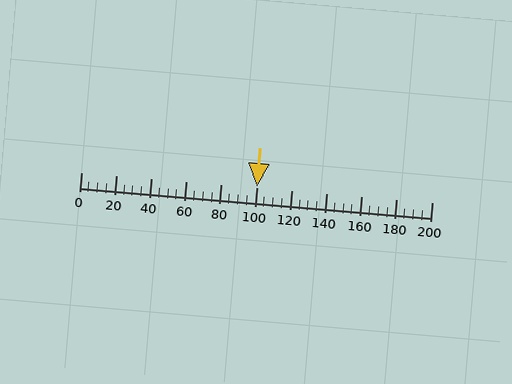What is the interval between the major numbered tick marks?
The major tick marks are spaced 20 units apart.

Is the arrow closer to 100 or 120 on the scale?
The arrow is closer to 100.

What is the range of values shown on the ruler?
The ruler shows values from 0 to 200.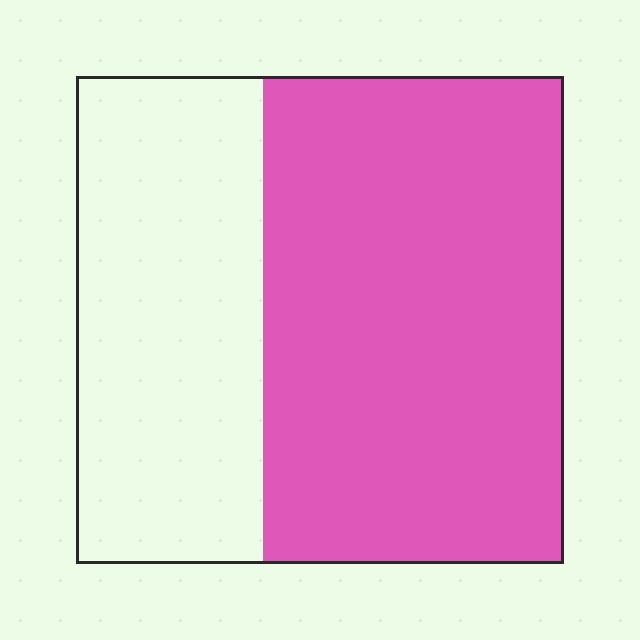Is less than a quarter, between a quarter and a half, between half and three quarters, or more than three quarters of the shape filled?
Between half and three quarters.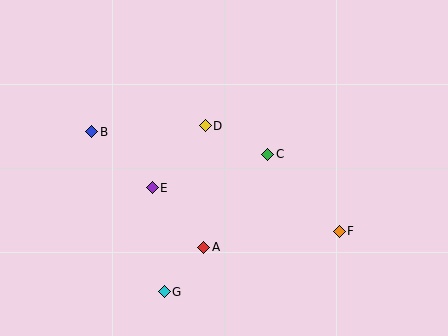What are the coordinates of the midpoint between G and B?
The midpoint between G and B is at (128, 212).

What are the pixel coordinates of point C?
Point C is at (268, 154).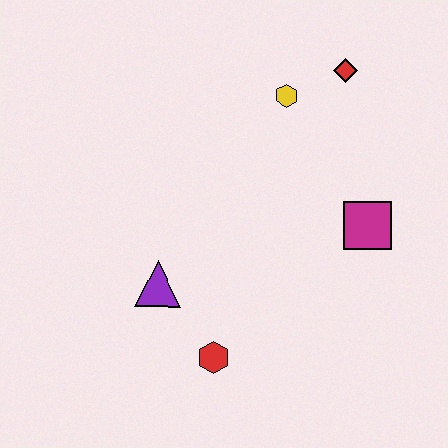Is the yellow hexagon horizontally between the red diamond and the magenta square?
No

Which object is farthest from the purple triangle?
The red diamond is farthest from the purple triangle.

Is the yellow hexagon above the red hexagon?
Yes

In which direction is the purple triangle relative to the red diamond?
The purple triangle is below the red diamond.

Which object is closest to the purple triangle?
The red hexagon is closest to the purple triangle.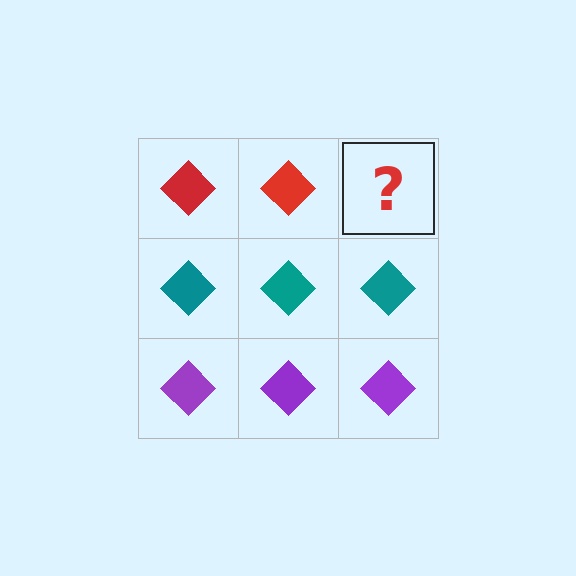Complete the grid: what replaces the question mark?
The question mark should be replaced with a red diamond.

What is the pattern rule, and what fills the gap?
The rule is that each row has a consistent color. The gap should be filled with a red diamond.